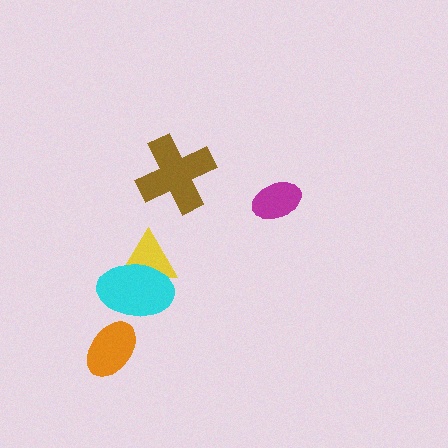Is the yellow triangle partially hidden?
Yes, it is partially covered by another shape.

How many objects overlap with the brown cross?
0 objects overlap with the brown cross.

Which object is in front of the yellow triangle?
The cyan ellipse is in front of the yellow triangle.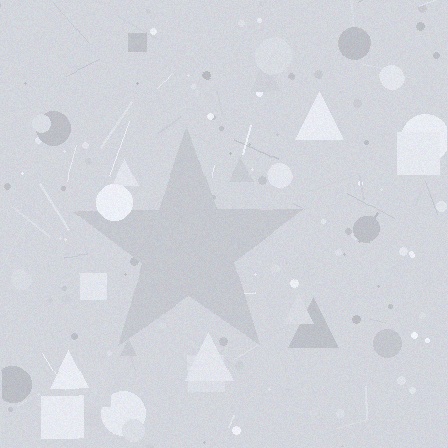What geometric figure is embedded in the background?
A star is embedded in the background.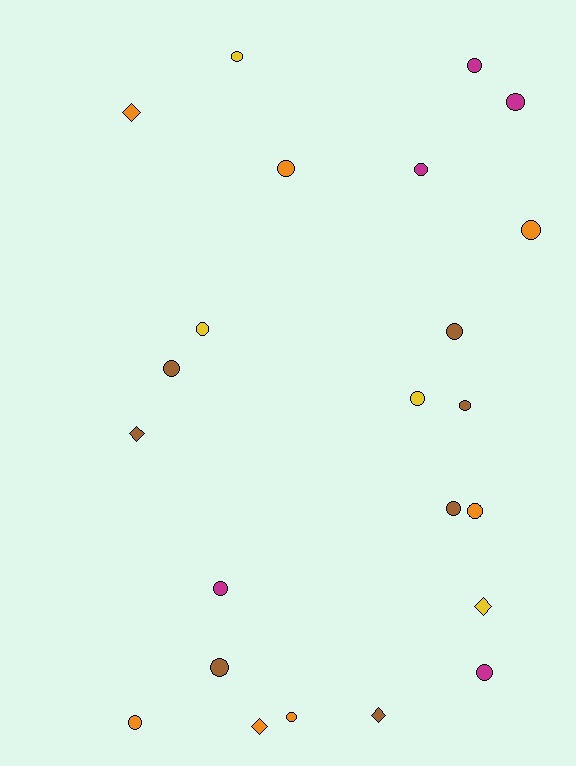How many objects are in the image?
There are 23 objects.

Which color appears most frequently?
Orange, with 7 objects.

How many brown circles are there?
There are 5 brown circles.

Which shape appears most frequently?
Circle, with 18 objects.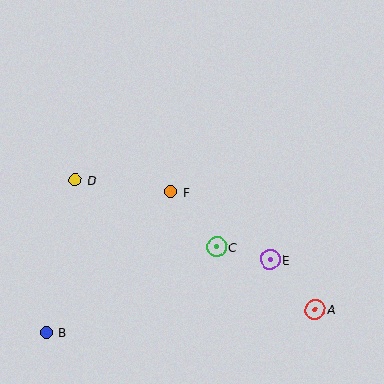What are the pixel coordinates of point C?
Point C is at (216, 247).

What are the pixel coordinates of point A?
Point A is at (315, 309).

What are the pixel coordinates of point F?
Point F is at (171, 192).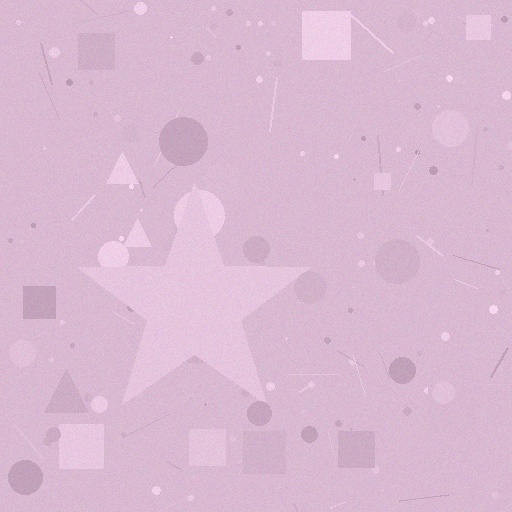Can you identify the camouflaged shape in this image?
The camouflaged shape is a star.